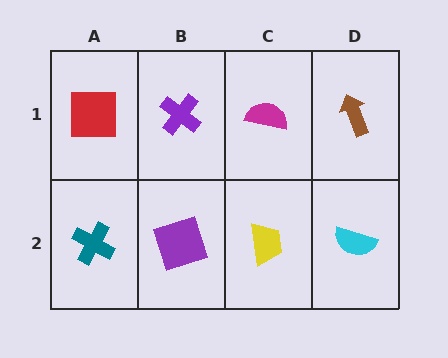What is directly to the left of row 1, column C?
A purple cross.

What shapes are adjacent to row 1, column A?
A teal cross (row 2, column A), a purple cross (row 1, column B).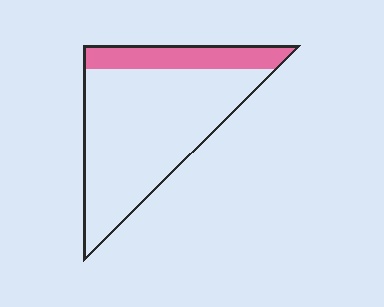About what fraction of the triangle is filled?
About one fifth (1/5).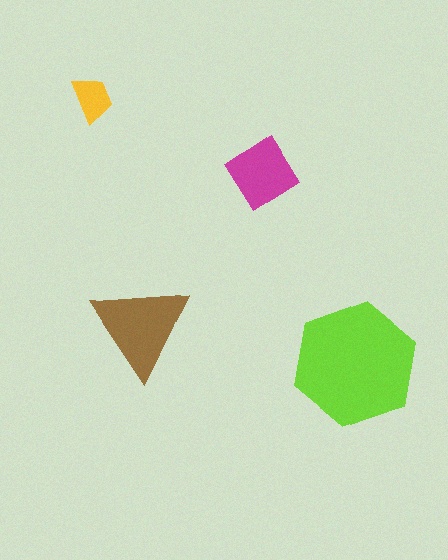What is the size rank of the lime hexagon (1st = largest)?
1st.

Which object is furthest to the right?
The lime hexagon is rightmost.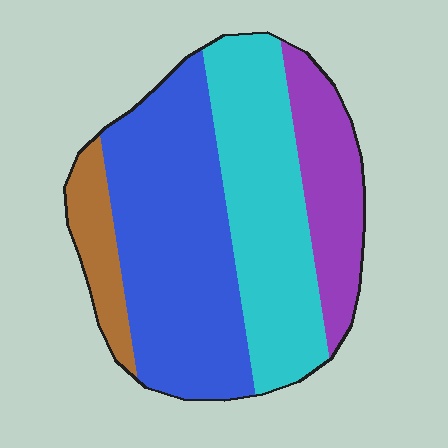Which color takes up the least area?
Brown, at roughly 10%.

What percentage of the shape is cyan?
Cyan covers about 30% of the shape.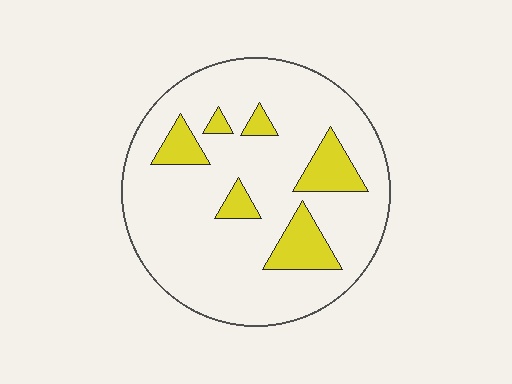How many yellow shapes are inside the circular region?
6.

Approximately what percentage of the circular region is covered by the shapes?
Approximately 15%.